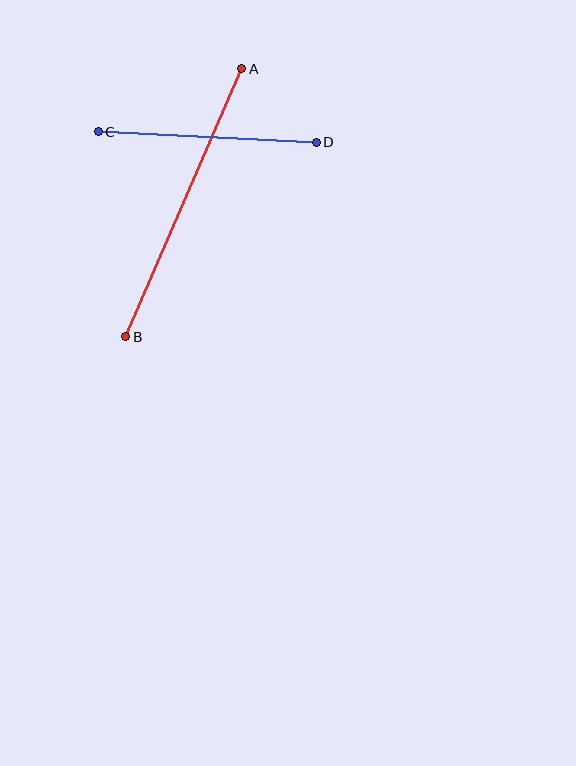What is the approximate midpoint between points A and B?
The midpoint is at approximately (184, 203) pixels.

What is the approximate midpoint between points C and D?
The midpoint is at approximately (207, 137) pixels.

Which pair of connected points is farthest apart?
Points A and B are farthest apart.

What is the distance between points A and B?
The distance is approximately 292 pixels.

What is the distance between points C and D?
The distance is approximately 218 pixels.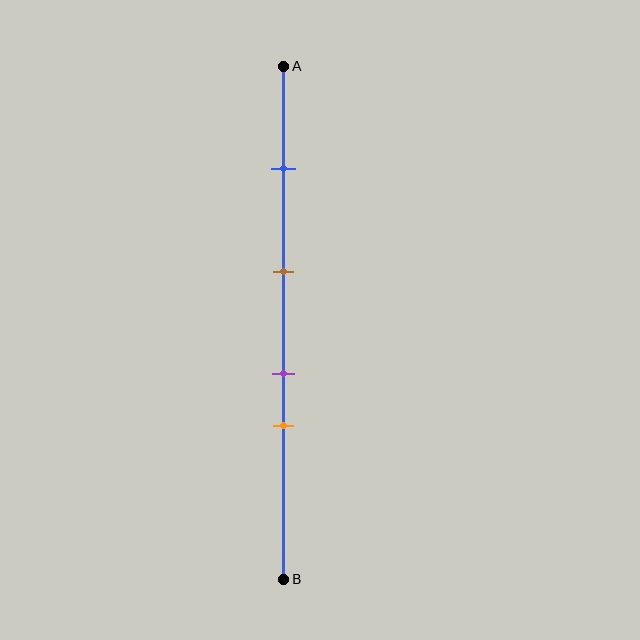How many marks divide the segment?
There are 4 marks dividing the segment.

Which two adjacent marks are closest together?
The purple and orange marks are the closest adjacent pair.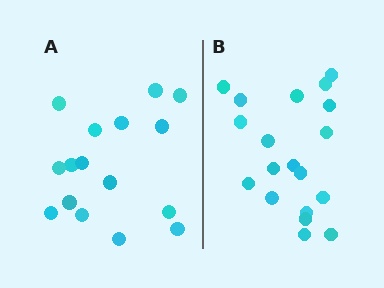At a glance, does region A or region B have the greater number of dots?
Region B (the right region) has more dots.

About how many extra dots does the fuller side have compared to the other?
Region B has just a few more — roughly 2 or 3 more dots than region A.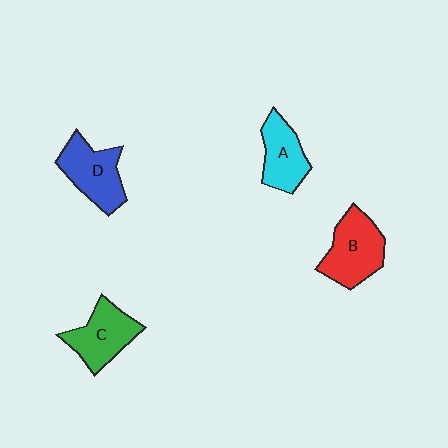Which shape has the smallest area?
Shape A (cyan).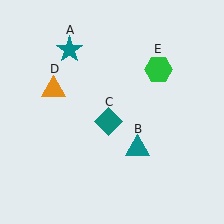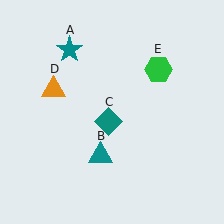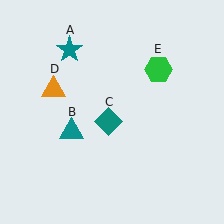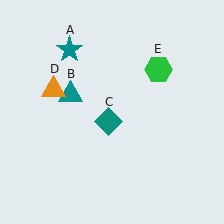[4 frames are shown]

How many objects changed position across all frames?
1 object changed position: teal triangle (object B).